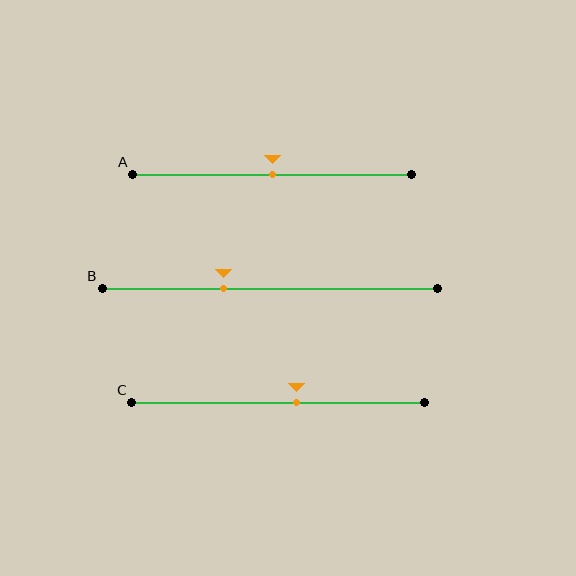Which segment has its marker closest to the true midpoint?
Segment A has its marker closest to the true midpoint.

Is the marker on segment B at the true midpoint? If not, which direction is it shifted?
No, the marker on segment B is shifted to the left by about 14% of the segment length.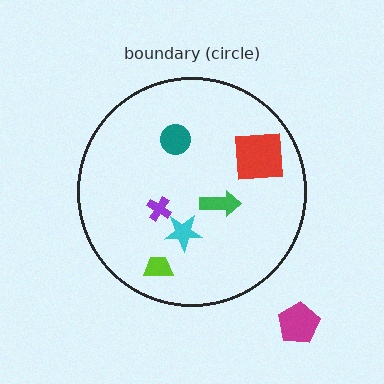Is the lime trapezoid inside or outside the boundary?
Inside.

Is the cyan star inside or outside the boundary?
Inside.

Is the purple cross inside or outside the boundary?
Inside.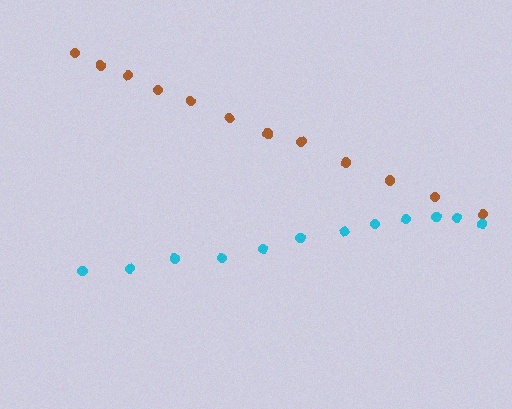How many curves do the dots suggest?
There are 2 distinct paths.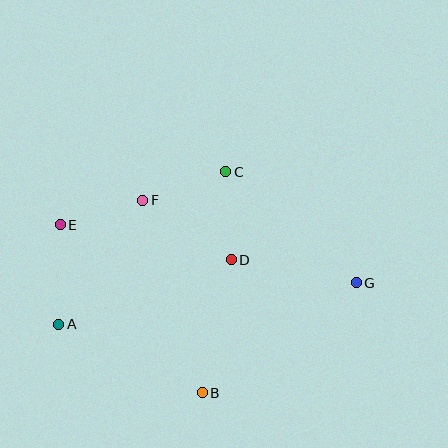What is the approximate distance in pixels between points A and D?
The distance between A and D is approximately 184 pixels.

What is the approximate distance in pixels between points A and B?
The distance between A and B is approximately 159 pixels.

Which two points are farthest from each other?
Points E and G are farthest from each other.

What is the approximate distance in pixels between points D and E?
The distance between D and E is approximately 174 pixels.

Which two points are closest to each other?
Points E and F are closest to each other.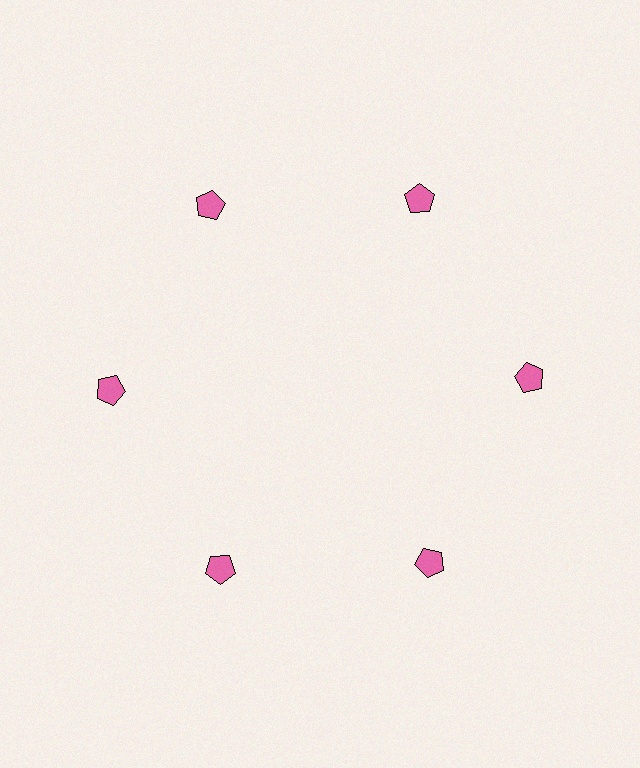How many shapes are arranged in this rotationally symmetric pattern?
There are 6 shapes, arranged in 6 groups of 1.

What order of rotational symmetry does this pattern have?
This pattern has 6-fold rotational symmetry.